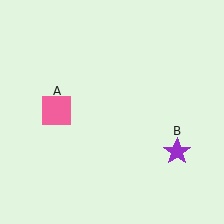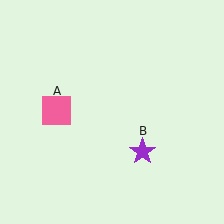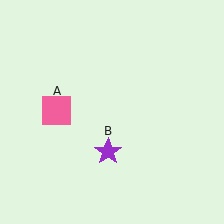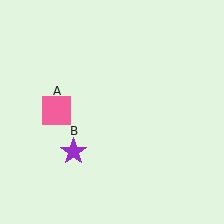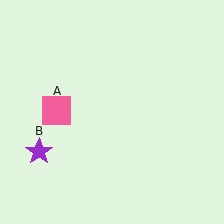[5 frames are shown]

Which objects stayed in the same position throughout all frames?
Pink square (object A) remained stationary.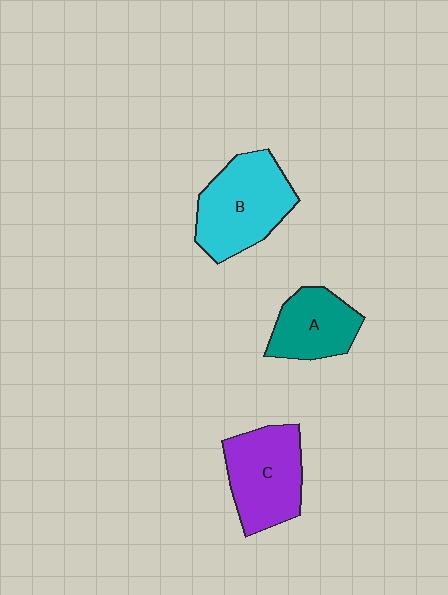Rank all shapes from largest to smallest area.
From largest to smallest: B (cyan), C (purple), A (teal).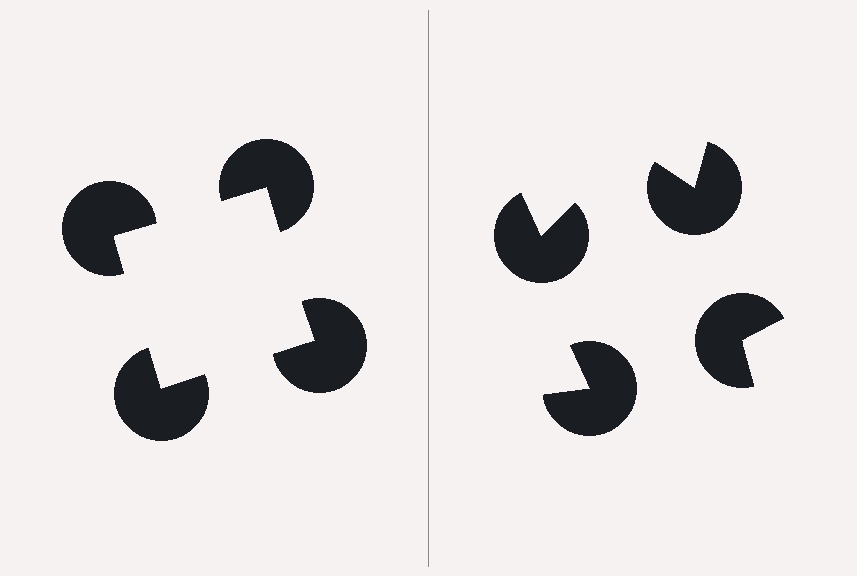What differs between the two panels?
The pac-man discs are positioned identically on both sides; only the wedge orientations differ. On the left they align to a square; on the right they are misaligned.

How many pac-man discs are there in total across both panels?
8 — 4 on each side.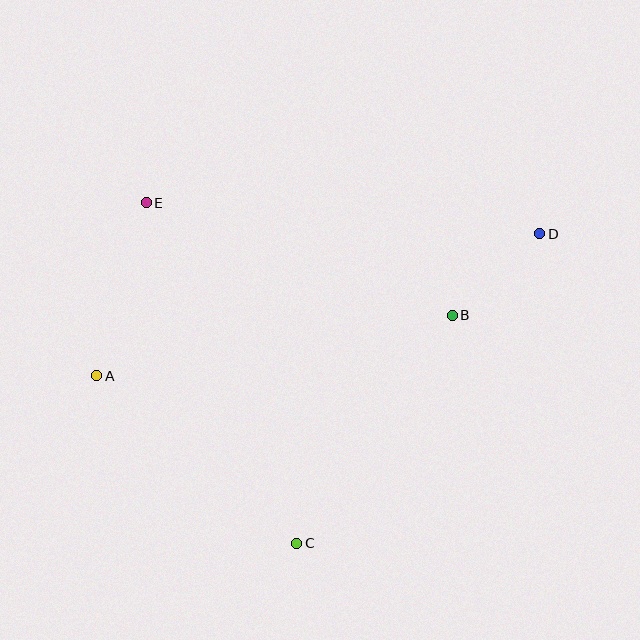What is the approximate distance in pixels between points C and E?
The distance between C and E is approximately 372 pixels.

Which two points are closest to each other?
Points B and D are closest to each other.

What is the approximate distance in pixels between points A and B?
The distance between A and B is approximately 361 pixels.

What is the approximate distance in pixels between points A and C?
The distance between A and C is approximately 261 pixels.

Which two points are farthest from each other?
Points A and D are farthest from each other.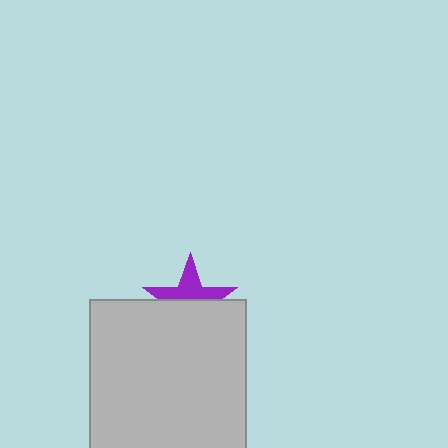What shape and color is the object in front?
The object in front is a light gray rectangle.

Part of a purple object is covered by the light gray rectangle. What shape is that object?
It is a star.